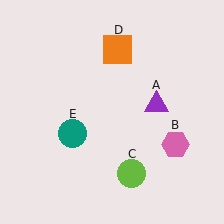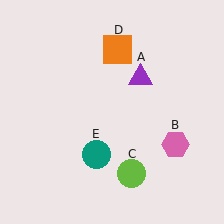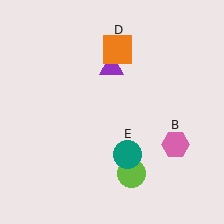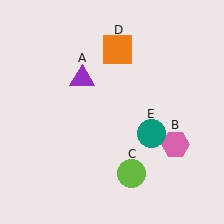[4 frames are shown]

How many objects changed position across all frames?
2 objects changed position: purple triangle (object A), teal circle (object E).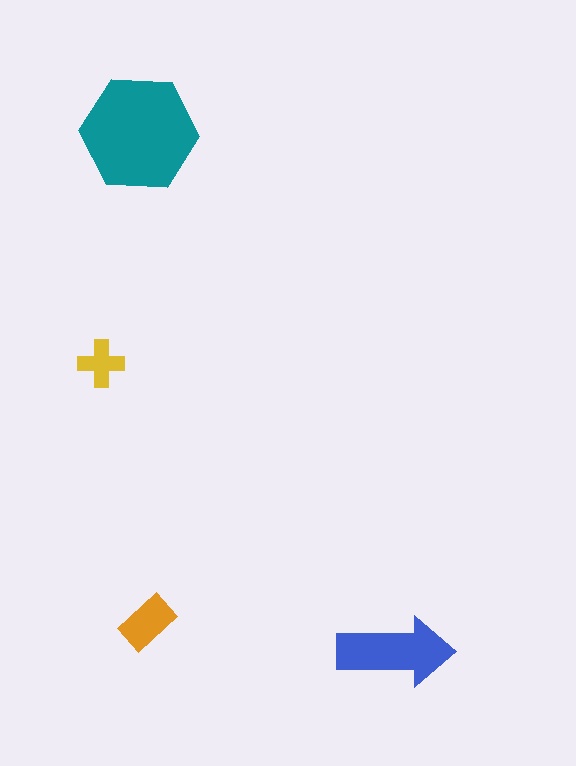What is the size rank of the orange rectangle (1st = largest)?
3rd.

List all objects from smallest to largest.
The yellow cross, the orange rectangle, the blue arrow, the teal hexagon.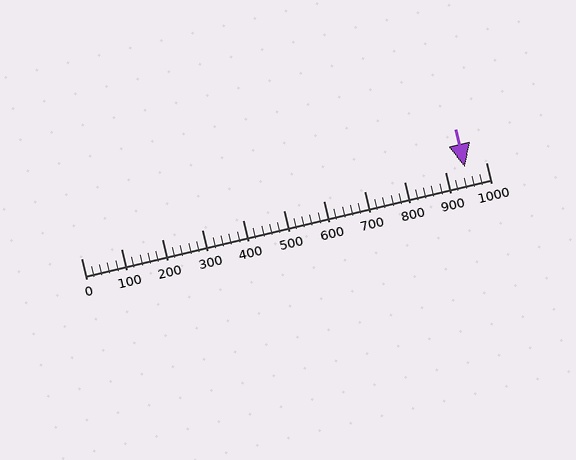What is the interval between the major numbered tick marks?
The major tick marks are spaced 100 units apart.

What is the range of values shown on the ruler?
The ruler shows values from 0 to 1000.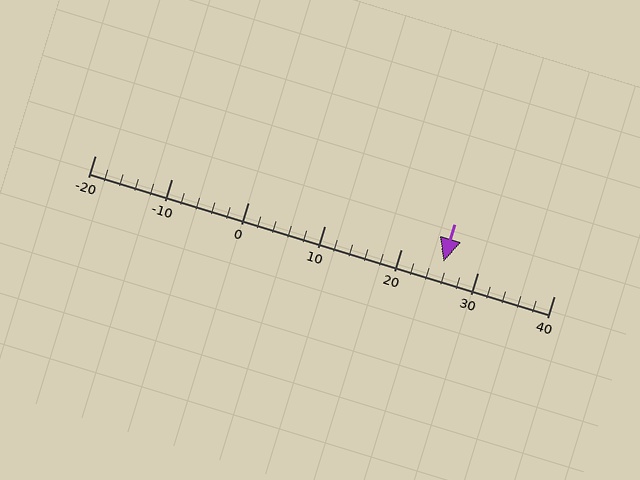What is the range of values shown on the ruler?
The ruler shows values from -20 to 40.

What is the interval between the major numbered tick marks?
The major tick marks are spaced 10 units apart.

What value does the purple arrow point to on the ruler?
The purple arrow points to approximately 26.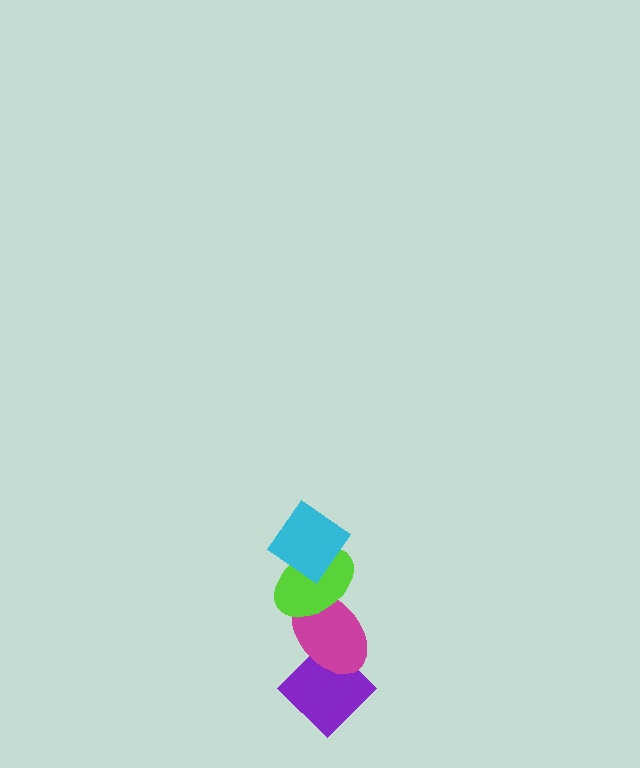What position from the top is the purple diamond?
The purple diamond is 4th from the top.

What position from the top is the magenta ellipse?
The magenta ellipse is 3rd from the top.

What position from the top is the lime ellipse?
The lime ellipse is 2nd from the top.